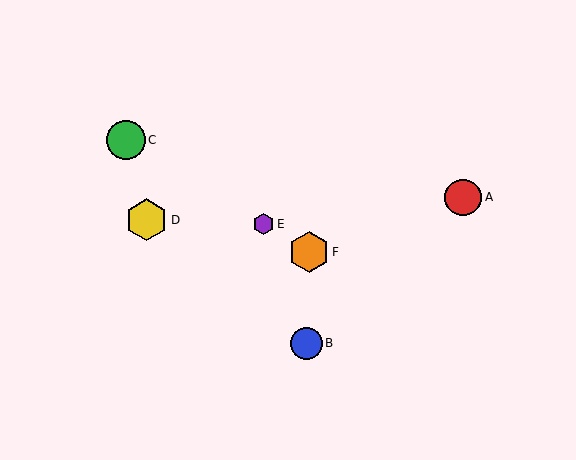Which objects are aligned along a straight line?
Objects C, E, F are aligned along a straight line.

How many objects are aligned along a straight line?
3 objects (C, E, F) are aligned along a straight line.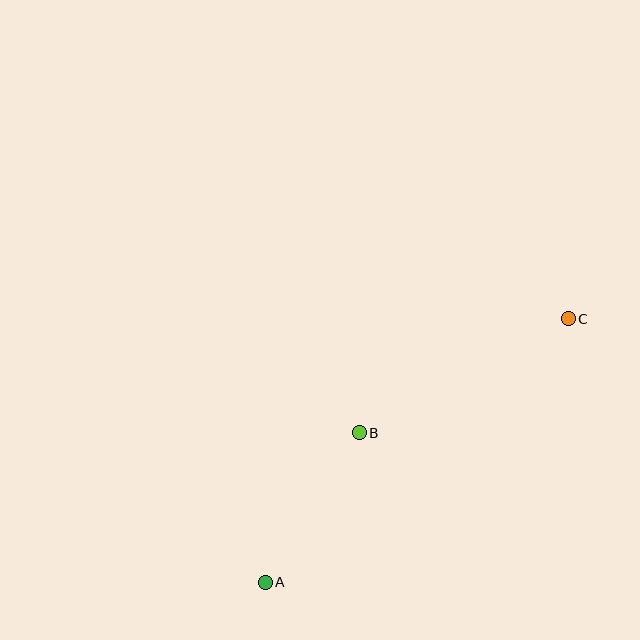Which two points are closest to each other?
Points A and B are closest to each other.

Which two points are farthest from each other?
Points A and C are farthest from each other.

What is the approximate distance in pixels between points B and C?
The distance between B and C is approximately 238 pixels.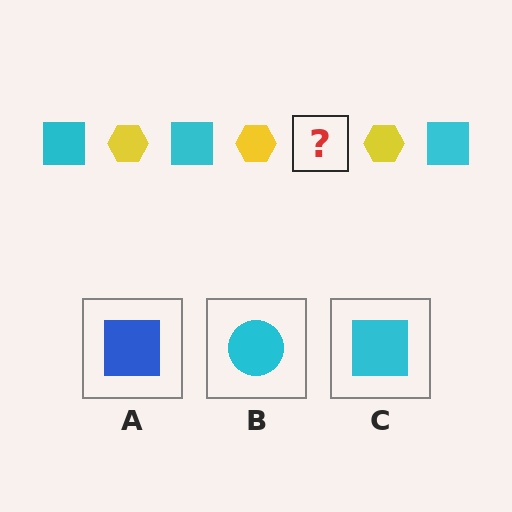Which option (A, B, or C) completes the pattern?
C.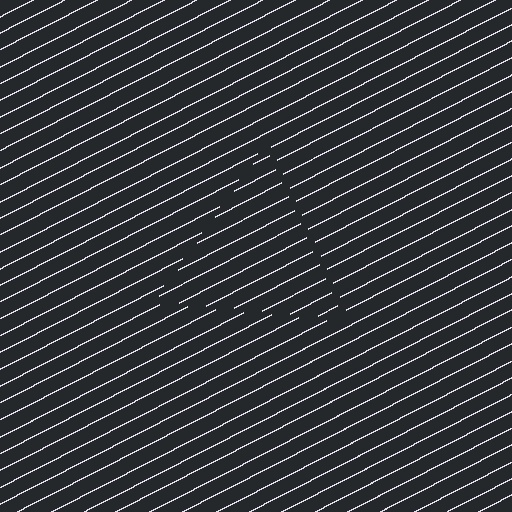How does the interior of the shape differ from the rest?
The interior of the shape contains the same grating, shifted by half a period — the contour is defined by the phase discontinuity where line-ends from the inner and outer gratings abut.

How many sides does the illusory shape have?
3 sides — the line-ends trace a triangle.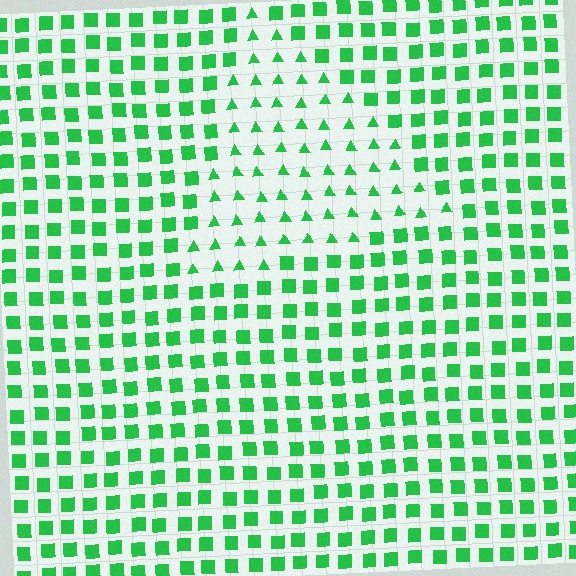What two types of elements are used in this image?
The image uses triangles inside the triangle region and squares outside it.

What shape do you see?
I see a triangle.